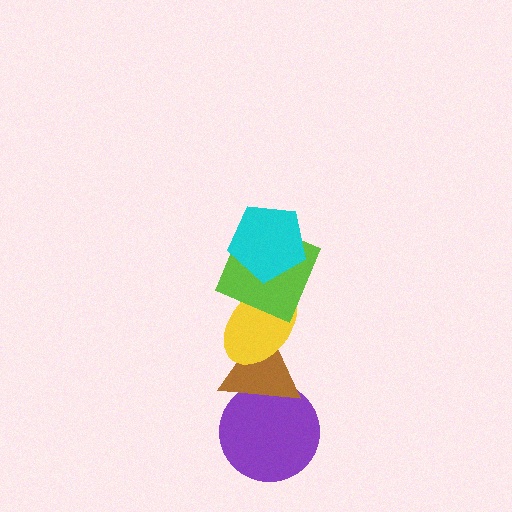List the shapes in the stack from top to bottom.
From top to bottom: the cyan pentagon, the lime square, the yellow ellipse, the brown triangle, the purple circle.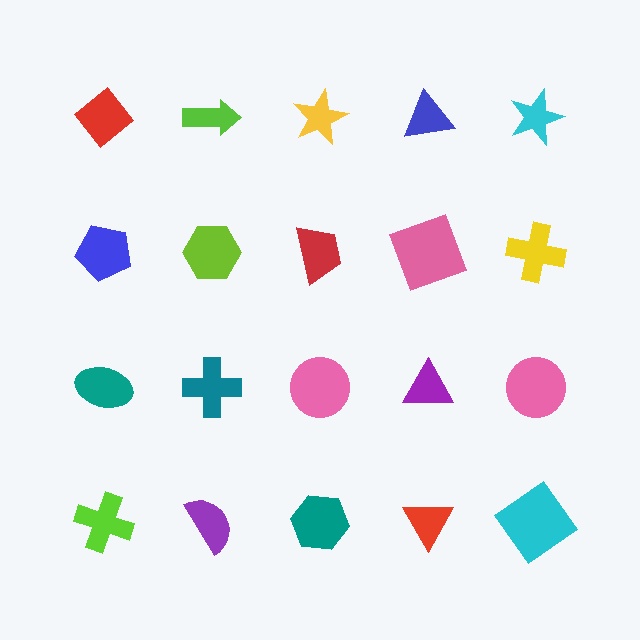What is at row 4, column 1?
A lime cross.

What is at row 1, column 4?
A blue triangle.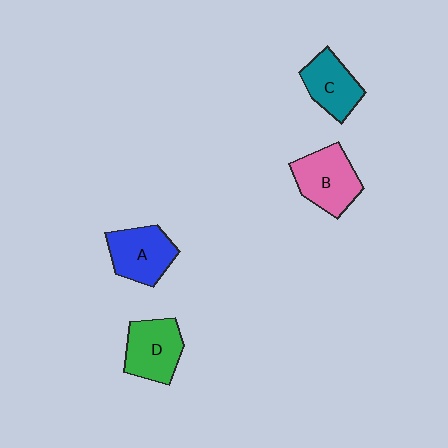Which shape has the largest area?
Shape B (pink).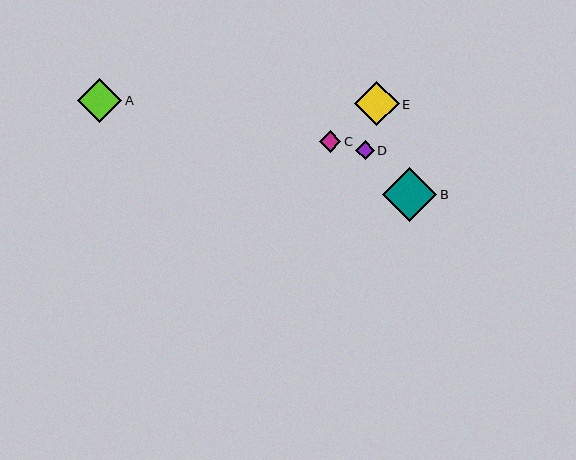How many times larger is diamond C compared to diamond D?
Diamond C is approximately 1.2 times the size of diamond D.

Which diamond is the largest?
Diamond B is the largest with a size of approximately 55 pixels.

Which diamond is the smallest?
Diamond D is the smallest with a size of approximately 19 pixels.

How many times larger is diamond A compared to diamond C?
Diamond A is approximately 2.0 times the size of diamond C.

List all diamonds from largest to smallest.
From largest to smallest: B, E, A, C, D.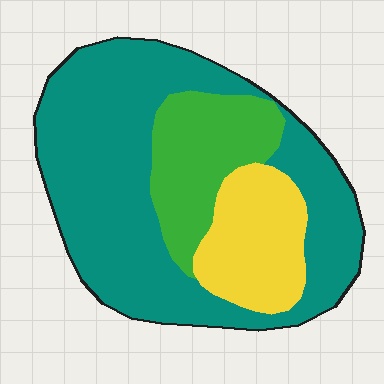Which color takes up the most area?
Teal, at roughly 65%.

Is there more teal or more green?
Teal.